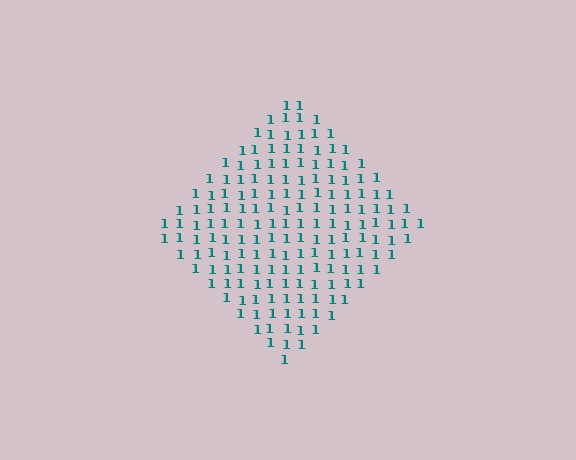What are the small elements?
The small elements are digit 1's.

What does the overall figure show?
The overall figure shows a diamond.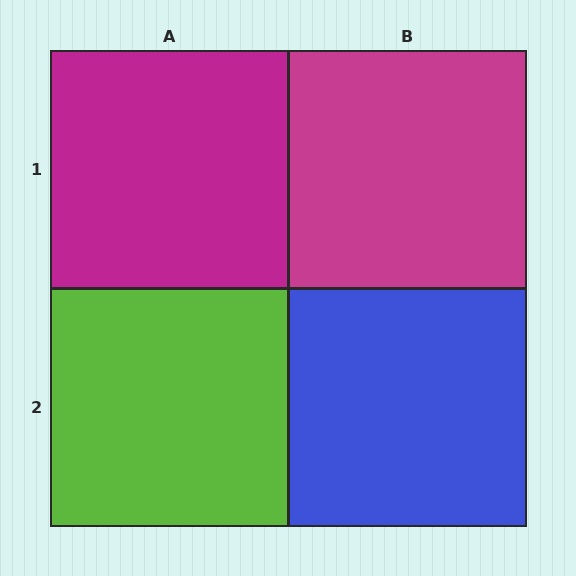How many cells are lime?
1 cell is lime.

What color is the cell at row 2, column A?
Lime.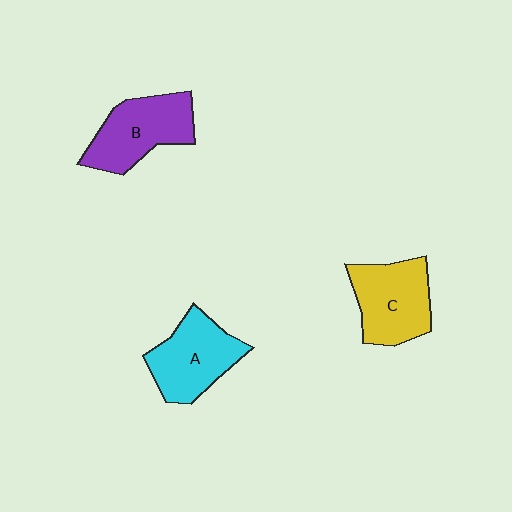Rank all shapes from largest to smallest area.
From largest to smallest: C (yellow), B (purple), A (cyan).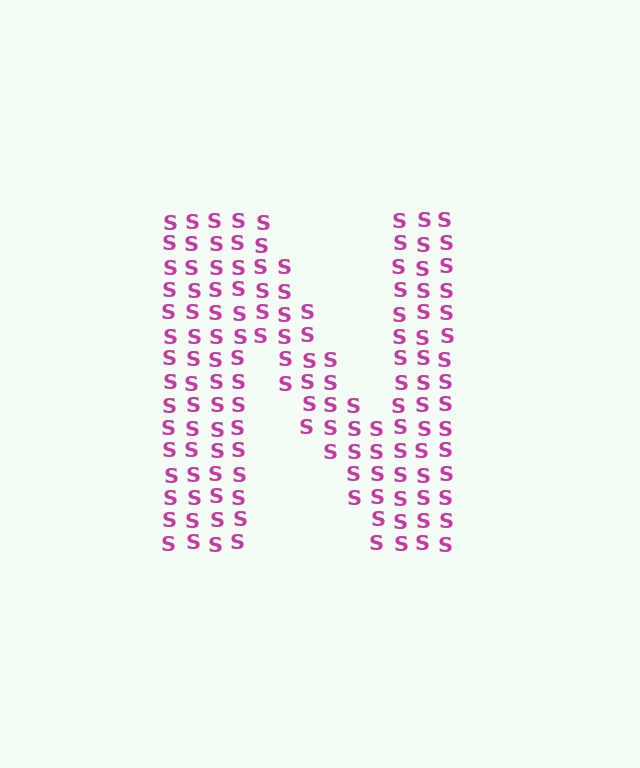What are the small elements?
The small elements are letter S's.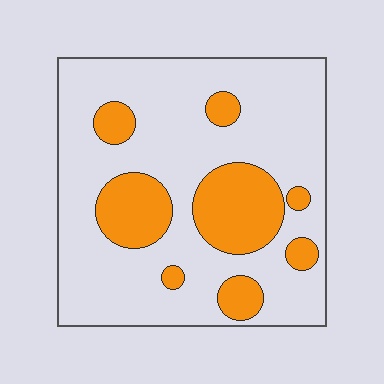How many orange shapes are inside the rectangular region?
8.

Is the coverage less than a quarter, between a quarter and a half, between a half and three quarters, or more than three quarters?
Less than a quarter.